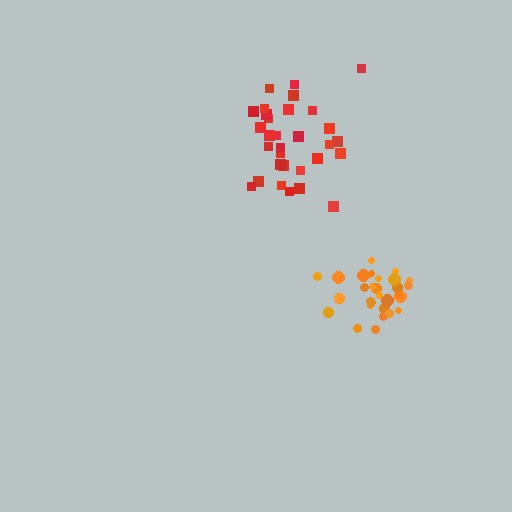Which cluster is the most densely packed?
Orange.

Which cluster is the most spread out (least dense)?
Red.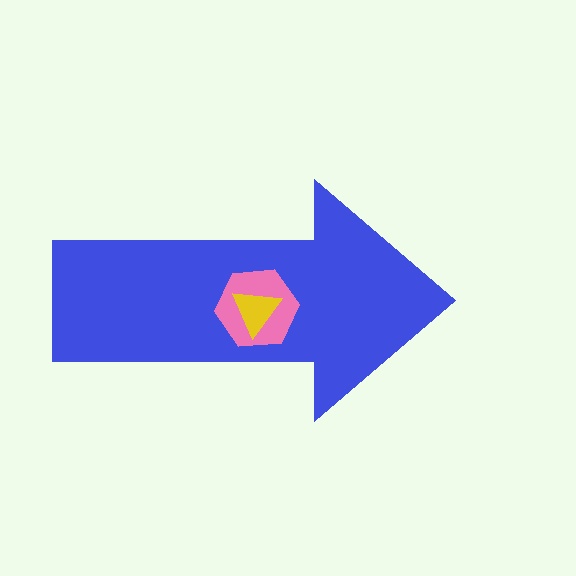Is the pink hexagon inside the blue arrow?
Yes.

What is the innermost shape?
The yellow triangle.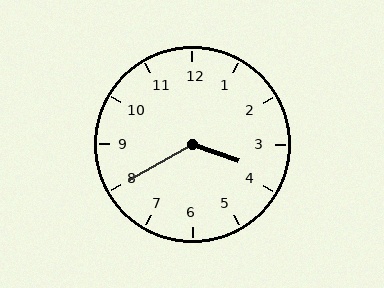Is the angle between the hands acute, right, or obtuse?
It is obtuse.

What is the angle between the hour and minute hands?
Approximately 130 degrees.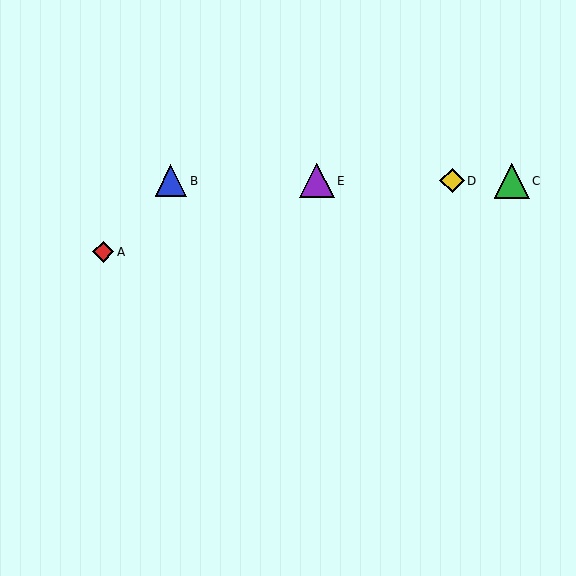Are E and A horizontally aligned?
No, E is at y≈181 and A is at y≈252.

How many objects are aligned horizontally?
4 objects (B, C, D, E) are aligned horizontally.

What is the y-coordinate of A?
Object A is at y≈252.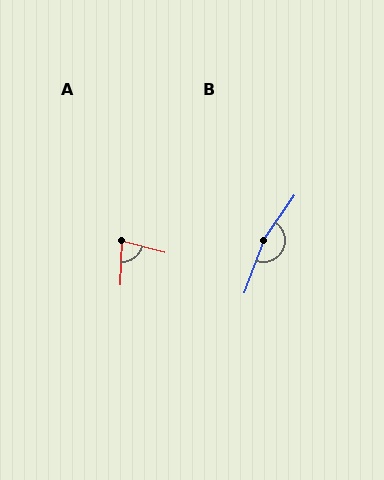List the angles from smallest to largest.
A (77°), B (166°).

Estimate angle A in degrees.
Approximately 77 degrees.